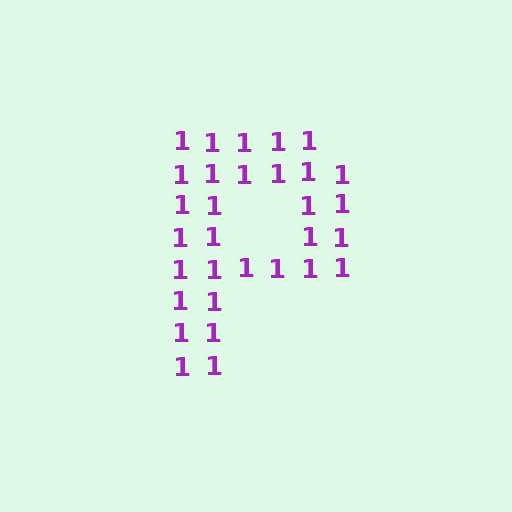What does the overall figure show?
The overall figure shows the letter P.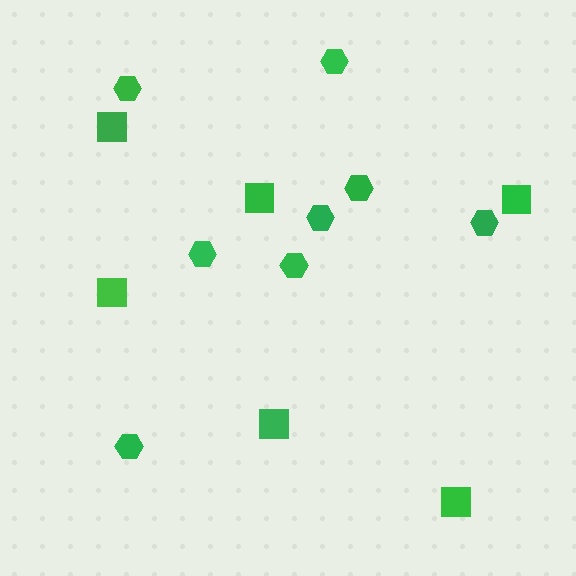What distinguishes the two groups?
There are 2 groups: one group of hexagons (8) and one group of squares (6).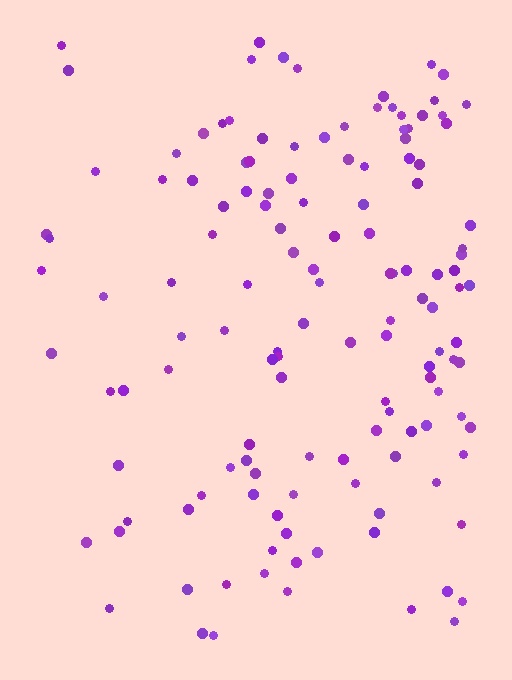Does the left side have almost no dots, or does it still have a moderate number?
Still a moderate number, just noticeably fewer than the right.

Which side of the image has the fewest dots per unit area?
The left.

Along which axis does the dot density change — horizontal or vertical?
Horizontal.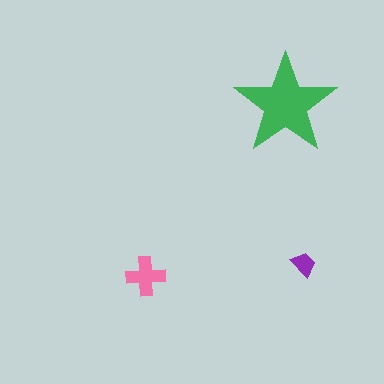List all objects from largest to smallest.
The green star, the pink cross, the purple trapezoid.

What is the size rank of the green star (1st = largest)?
1st.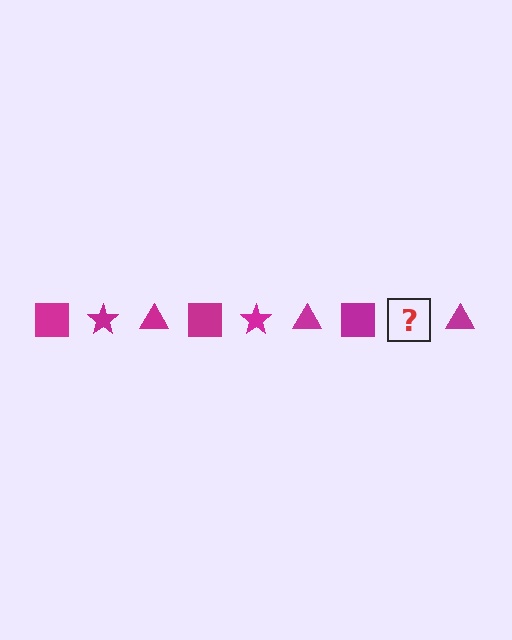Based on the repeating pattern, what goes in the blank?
The blank should be a magenta star.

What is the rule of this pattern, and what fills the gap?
The rule is that the pattern cycles through square, star, triangle shapes in magenta. The gap should be filled with a magenta star.